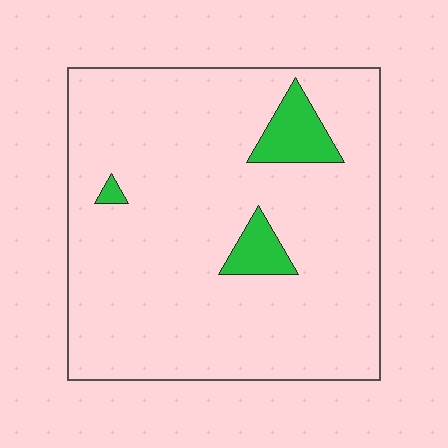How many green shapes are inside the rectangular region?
3.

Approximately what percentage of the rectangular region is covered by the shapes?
Approximately 10%.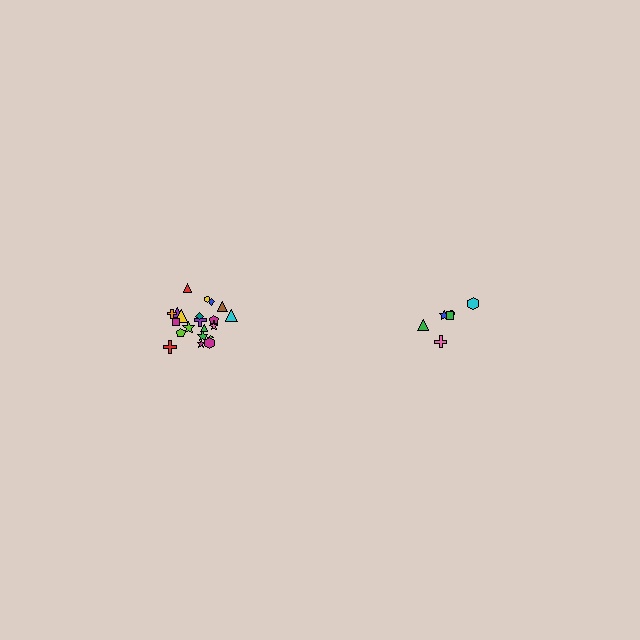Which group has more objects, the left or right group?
The left group.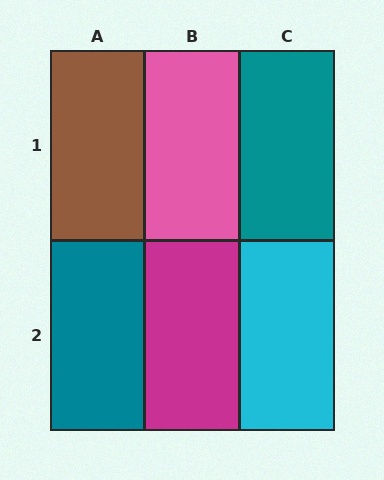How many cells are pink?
1 cell is pink.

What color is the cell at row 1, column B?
Pink.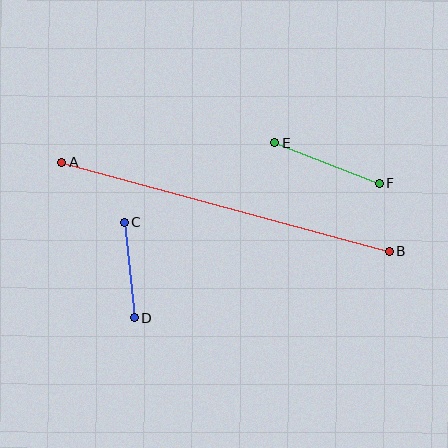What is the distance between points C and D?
The distance is approximately 96 pixels.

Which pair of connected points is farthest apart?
Points A and B are farthest apart.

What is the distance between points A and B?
The distance is approximately 339 pixels.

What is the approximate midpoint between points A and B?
The midpoint is at approximately (225, 207) pixels.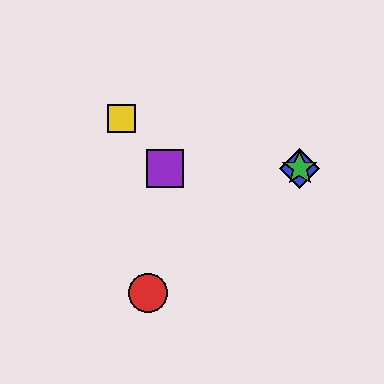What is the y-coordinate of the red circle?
The red circle is at y≈293.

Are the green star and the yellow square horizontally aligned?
No, the green star is at y≈168 and the yellow square is at y≈118.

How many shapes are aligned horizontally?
3 shapes (the blue diamond, the green star, the purple square) are aligned horizontally.